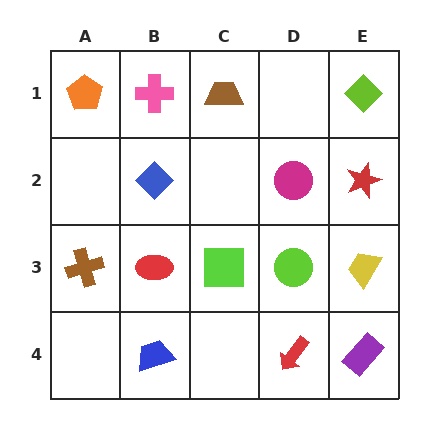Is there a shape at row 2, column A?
No, that cell is empty.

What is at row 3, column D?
A lime circle.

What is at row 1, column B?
A pink cross.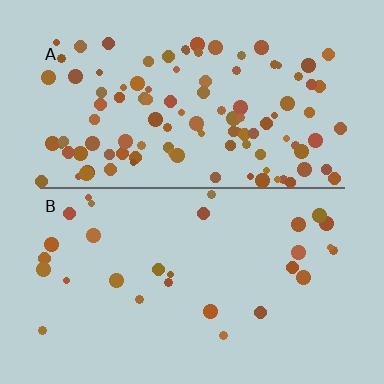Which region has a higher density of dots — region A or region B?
A (the top).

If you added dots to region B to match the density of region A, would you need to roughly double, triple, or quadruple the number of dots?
Approximately quadruple.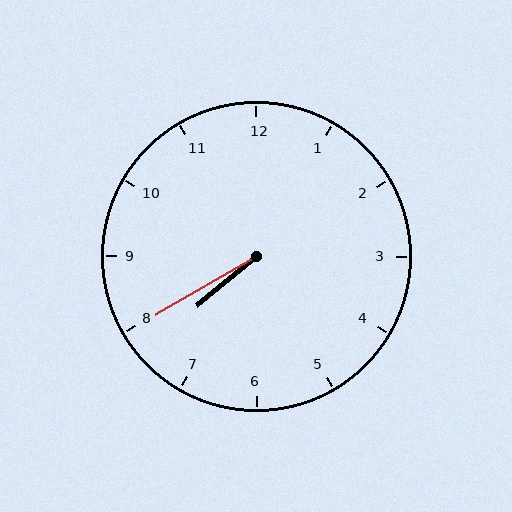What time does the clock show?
7:40.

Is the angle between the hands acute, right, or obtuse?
It is acute.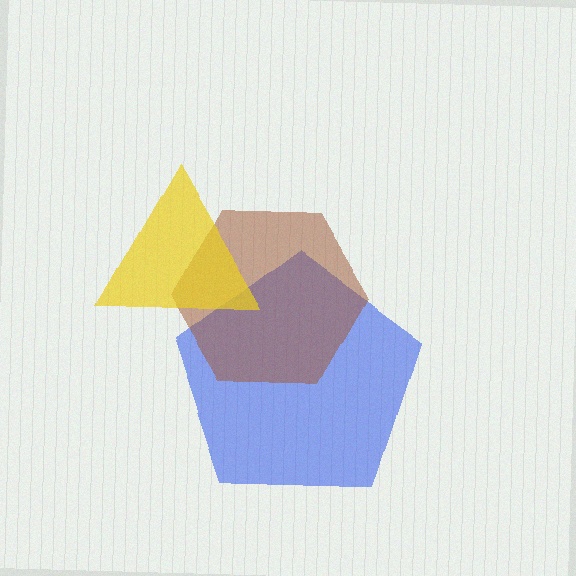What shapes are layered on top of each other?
The layered shapes are: a blue pentagon, a brown hexagon, a yellow triangle.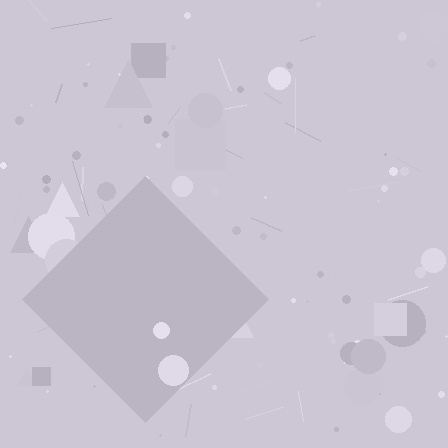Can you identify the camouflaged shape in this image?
The camouflaged shape is a diamond.